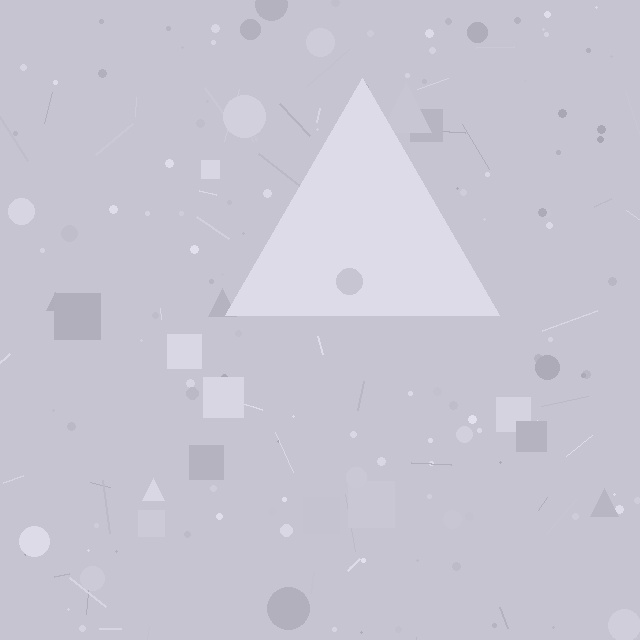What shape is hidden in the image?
A triangle is hidden in the image.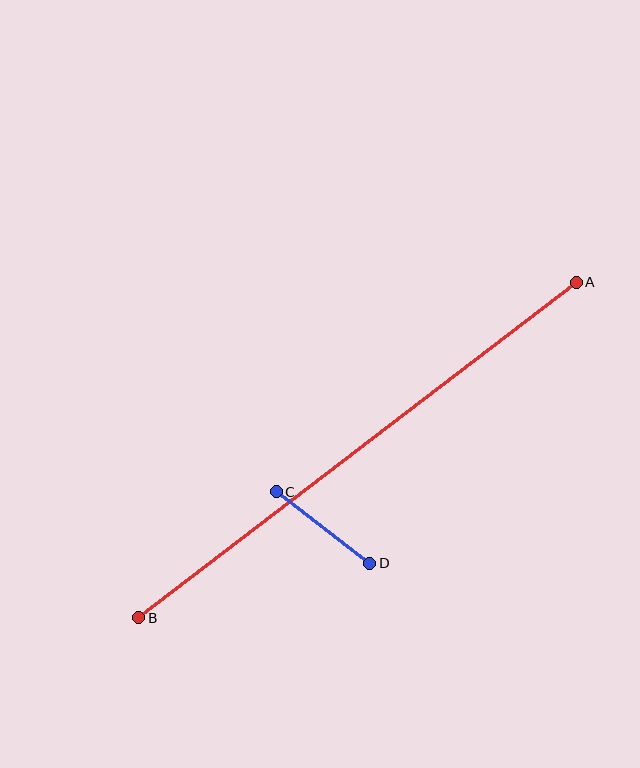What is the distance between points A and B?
The distance is approximately 552 pixels.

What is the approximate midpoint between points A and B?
The midpoint is at approximately (357, 450) pixels.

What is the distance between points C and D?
The distance is approximately 118 pixels.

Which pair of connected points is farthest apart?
Points A and B are farthest apart.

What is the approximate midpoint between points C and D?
The midpoint is at approximately (323, 527) pixels.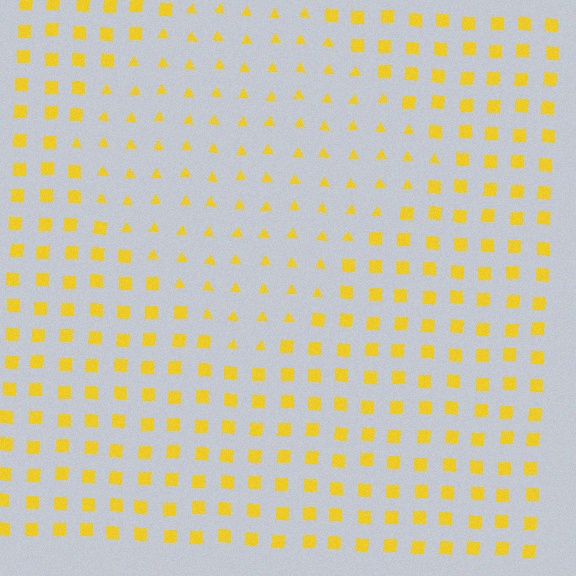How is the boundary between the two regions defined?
The boundary is defined by a change in element shape: triangles inside vs. squares outside. All elements share the same color and spacing.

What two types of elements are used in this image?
The image uses triangles inside the diamond region and squares outside it.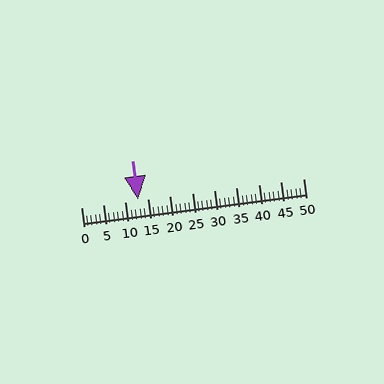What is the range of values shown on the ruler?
The ruler shows values from 0 to 50.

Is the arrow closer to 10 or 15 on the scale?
The arrow is closer to 15.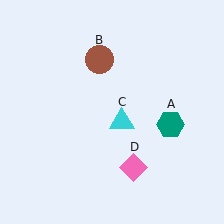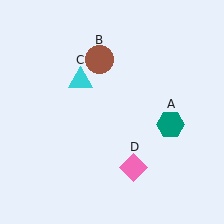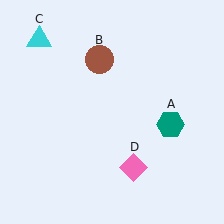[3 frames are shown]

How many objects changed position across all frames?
1 object changed position: cyan triangle (object C).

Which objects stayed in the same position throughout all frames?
Teal hexagon (object A) and brown circle (object B) and pink diamond (object D) remained stationary.